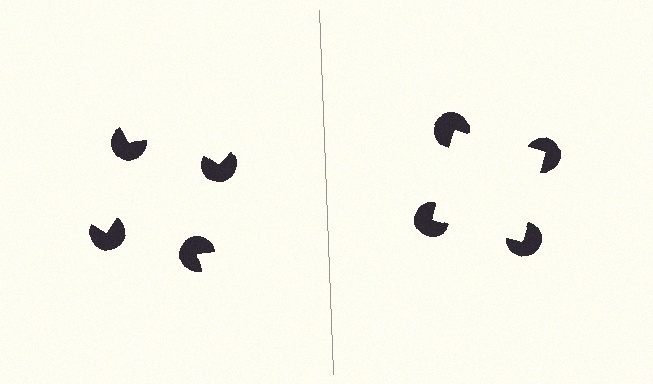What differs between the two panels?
The pac-man discs are positioned identically on both sides; only the wedge orientations differ. On the right they align to a square; on the left they are misaligned.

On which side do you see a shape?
An illusory square appears on the right side. On the left side the wedge cuts are rotated, so no coherent shape forms.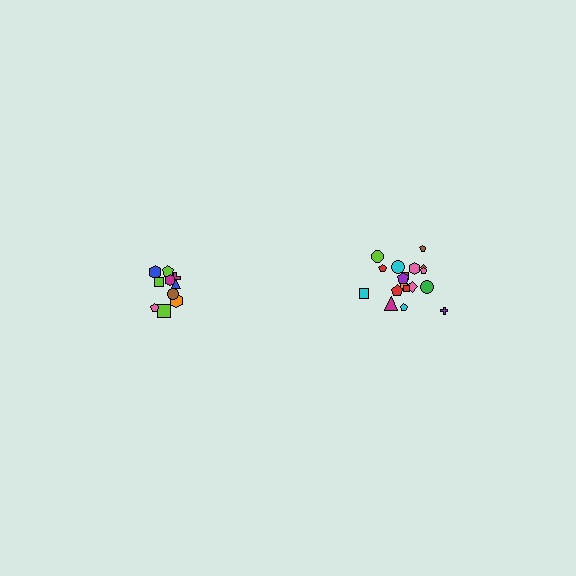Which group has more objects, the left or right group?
The right group.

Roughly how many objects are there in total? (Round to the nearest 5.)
Roughly 30 objects in total.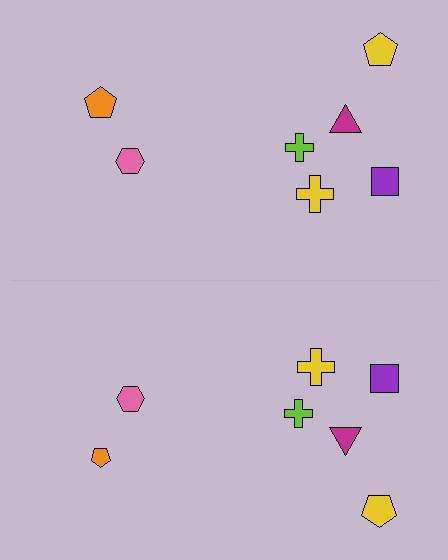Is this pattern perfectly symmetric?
No, the pattern is not perfectly symmetric. The orange pentagon on the bottom side has a different size than its mirror counterpart.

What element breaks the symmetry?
The orange pentagon on the bottom side has a different size than its mirror counterpart.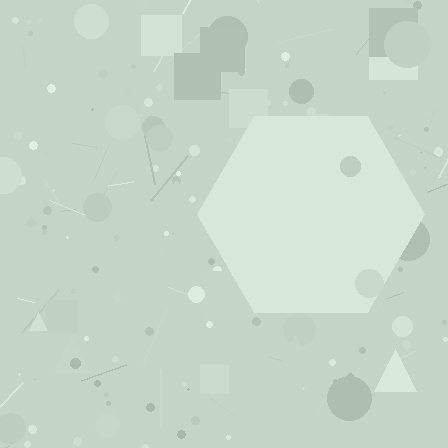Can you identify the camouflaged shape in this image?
The camouflaged shape is a hexagon.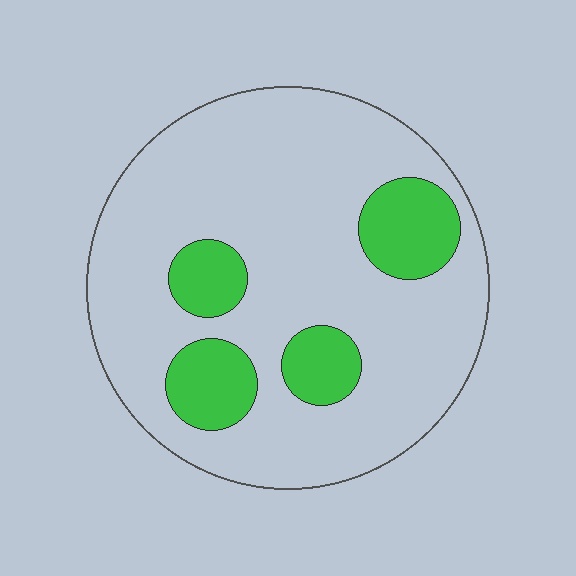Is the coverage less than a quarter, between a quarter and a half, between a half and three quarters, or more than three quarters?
Less than a quarter.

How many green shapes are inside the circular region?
4.